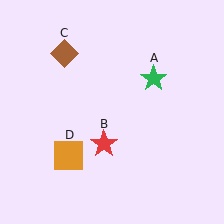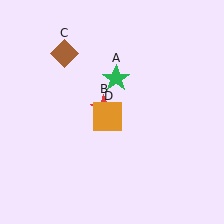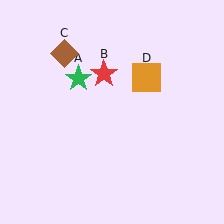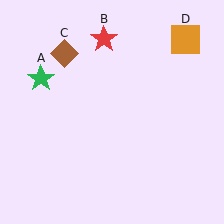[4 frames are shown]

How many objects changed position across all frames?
3 objects changed position: green star (object A), red star (object B), orange square (object D).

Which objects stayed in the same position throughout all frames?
Brown diamond (object C) remained stationary.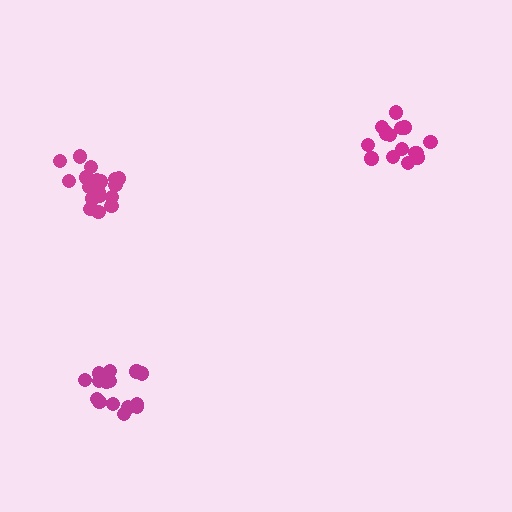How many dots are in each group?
Group 1: 15 dots, Group 2: 16 dots, Group 3: 20 dots (51 total).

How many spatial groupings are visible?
There are 3 spatial groupings.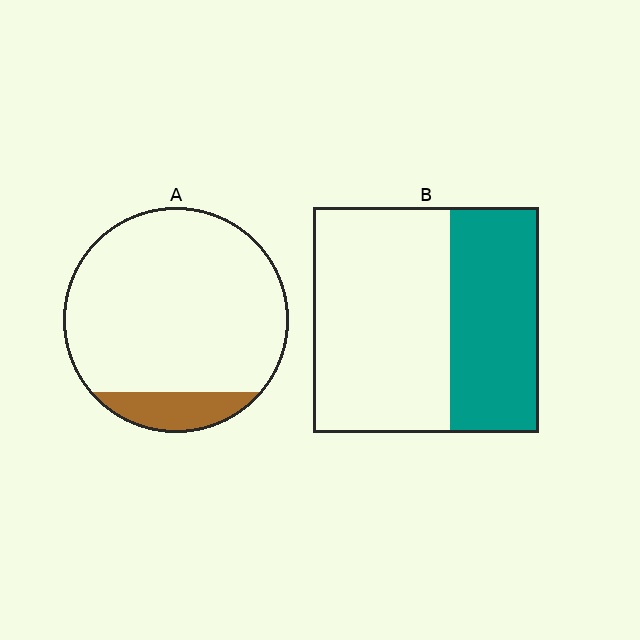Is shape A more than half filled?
No.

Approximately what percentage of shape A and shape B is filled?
A is approximately 10% and B is approximately 40%.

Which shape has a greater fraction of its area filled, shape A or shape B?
Shape B.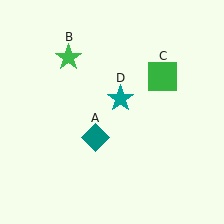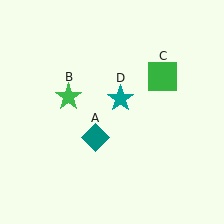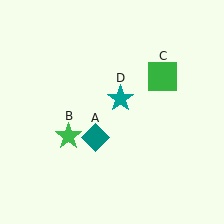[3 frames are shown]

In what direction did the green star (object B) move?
The green star (object B) moved down.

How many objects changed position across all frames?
1 object changed position: green star (object B).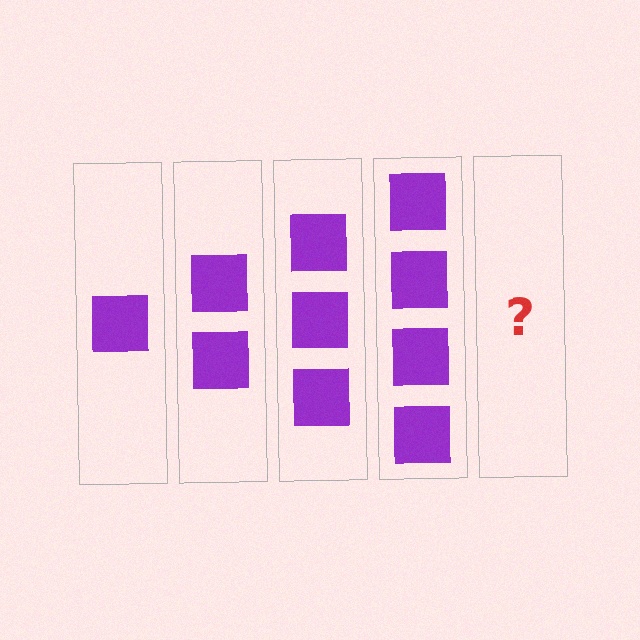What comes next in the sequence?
The next element should be 5 squares.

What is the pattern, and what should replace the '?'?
The pattern is that each step adds one more square. The '?' should be 5 squares.